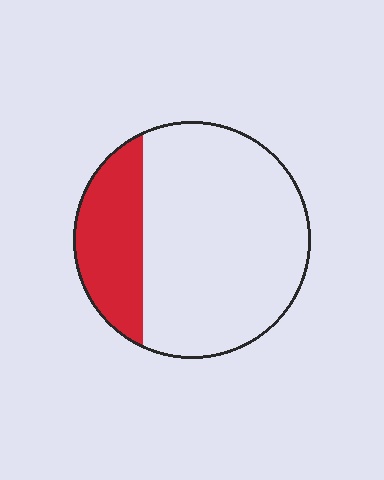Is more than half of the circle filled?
No.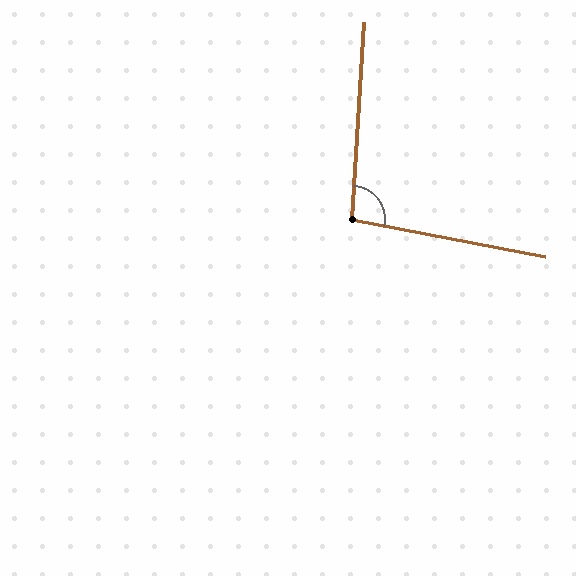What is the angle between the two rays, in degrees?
Approximately 97 degrees.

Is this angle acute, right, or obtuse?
It is obtuse.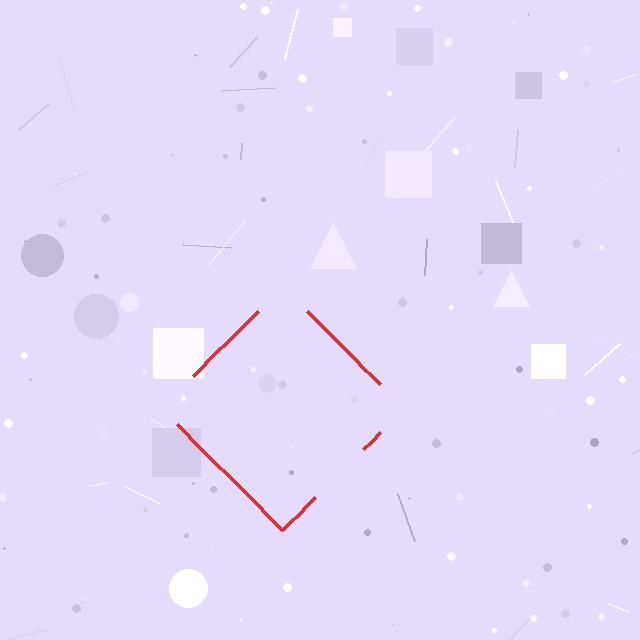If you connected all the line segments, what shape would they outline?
They would outline a diamond.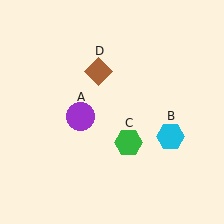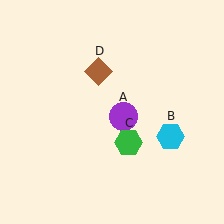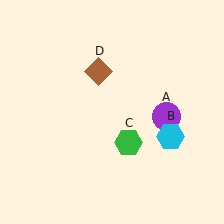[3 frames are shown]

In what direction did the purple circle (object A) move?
The purple circle (object A) moved right.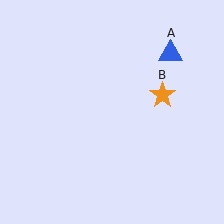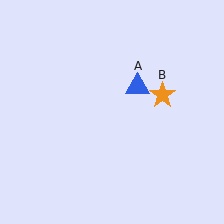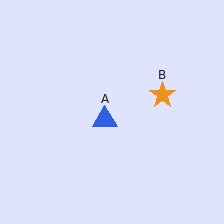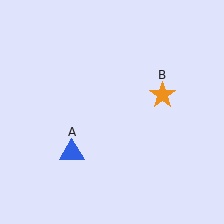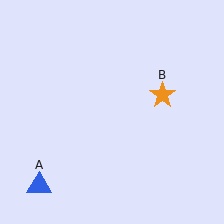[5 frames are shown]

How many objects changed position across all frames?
1 object changed position: blue triangle (object A).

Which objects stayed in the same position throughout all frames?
Orange star (object B) remained stationary.